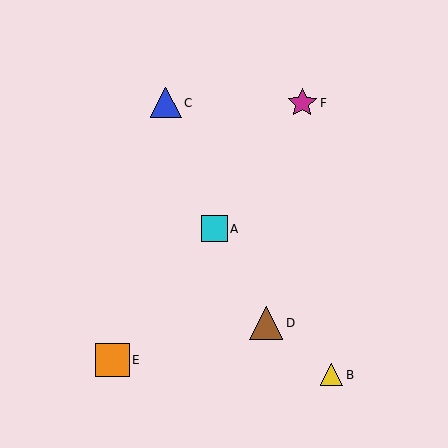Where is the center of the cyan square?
The center of the cyan square is at (214, 229).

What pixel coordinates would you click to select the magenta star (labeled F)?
Click at (302, 103) to select the magenta star F.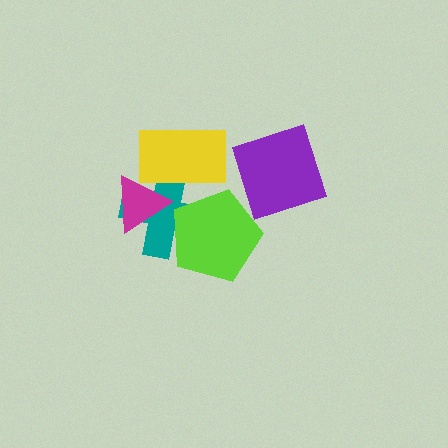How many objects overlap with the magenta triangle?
2 objects overlap with the magenta triangle.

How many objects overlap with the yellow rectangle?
2 objects overlap with the yellow rectangle.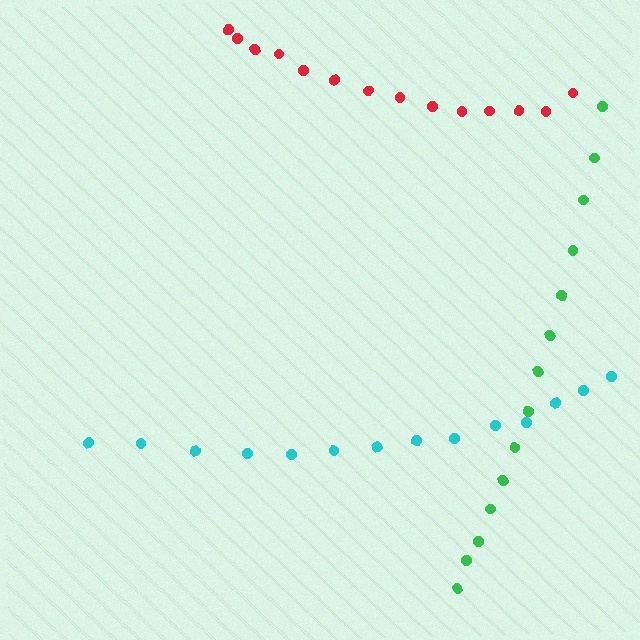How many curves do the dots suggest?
There are 3 distinct paths.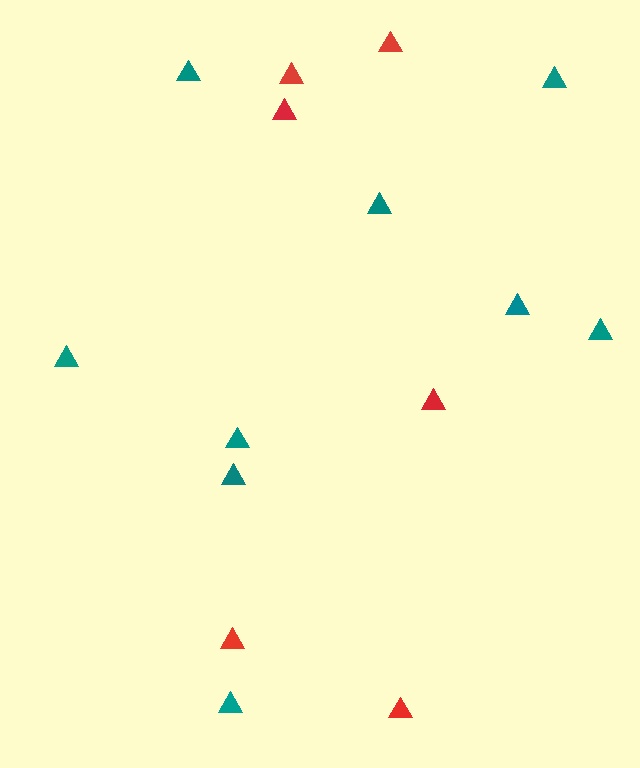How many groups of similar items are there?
There are 2 groups: one group of red triangles (6) and one group of teal triangles (9).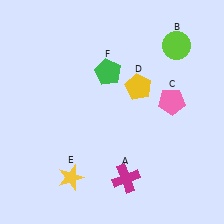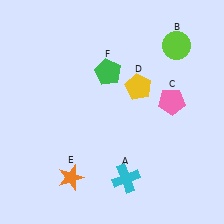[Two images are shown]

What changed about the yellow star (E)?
In Image 1, E is yellow. In Image 2, it changed to orange.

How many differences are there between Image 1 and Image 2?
There are 2 differences between the two images.